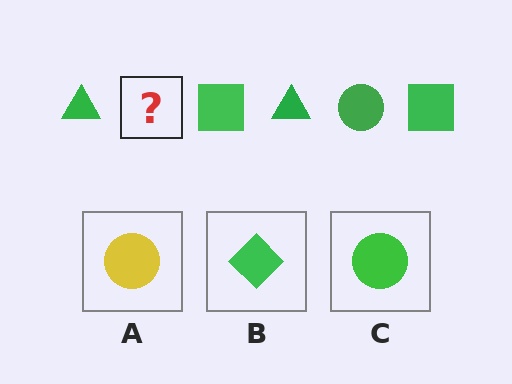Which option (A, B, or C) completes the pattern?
C.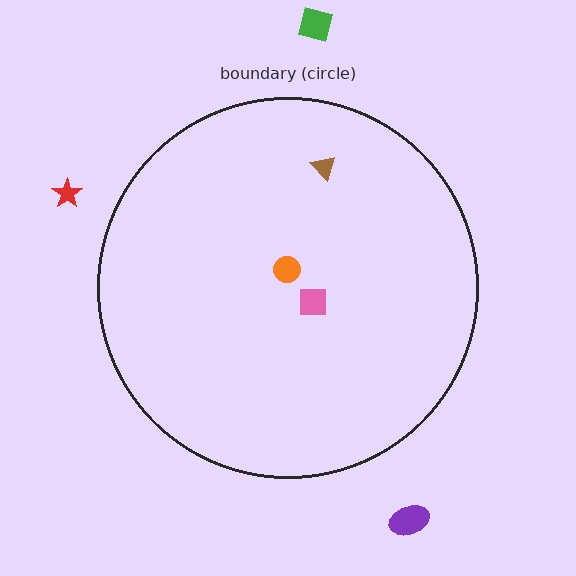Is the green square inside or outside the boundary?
Outside.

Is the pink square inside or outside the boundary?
Inside.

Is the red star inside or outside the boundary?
Outside.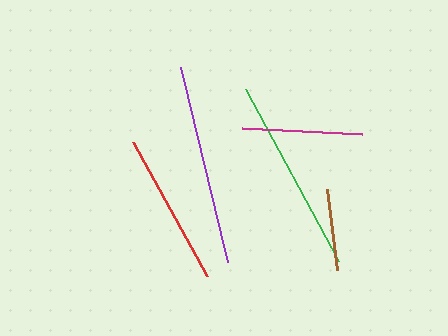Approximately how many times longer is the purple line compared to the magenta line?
The purple line is approximately 1.7 times the length of the magenta line.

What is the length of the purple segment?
The purple segment is approximately 200 pixels long.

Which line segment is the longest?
The purple line is the longest at approximately 200 pixels.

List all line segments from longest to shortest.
From longest to shortest: purple, green, red, magenta, brown.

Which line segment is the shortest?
The brown line is the shortest at approximately 82 pixels.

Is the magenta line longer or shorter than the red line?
The red line is longer than the magenta line.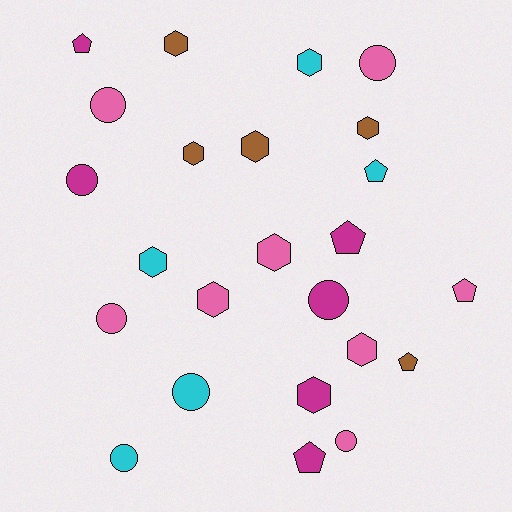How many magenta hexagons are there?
There is 1 magenta hexagon.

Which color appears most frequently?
Pink, with 8 objects.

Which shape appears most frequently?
Hexagon, with 10 objects.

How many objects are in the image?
There are 24 objects.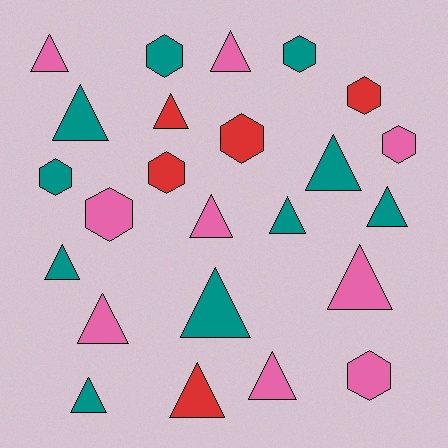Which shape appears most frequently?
Triangle, with 15 objects.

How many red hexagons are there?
There are 3 red hexagons.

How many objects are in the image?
There are 24 objects.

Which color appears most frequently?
Teal, with 10 objects.